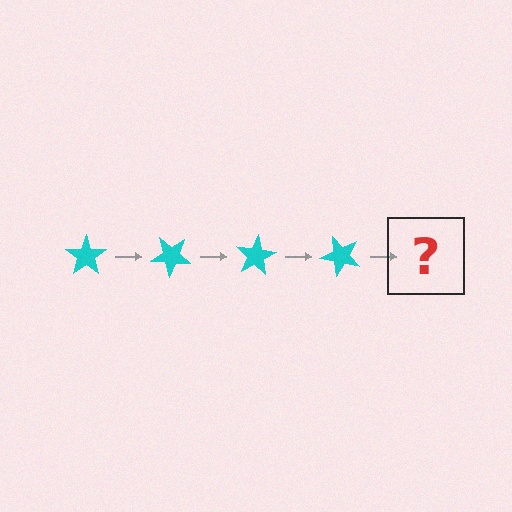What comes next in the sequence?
The next element should be a cyan star rotated 160 degrees.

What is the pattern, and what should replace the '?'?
The pattern is that the star rotates 40 degrees each step. The '?' should be a cyan star rotated 160 degrees.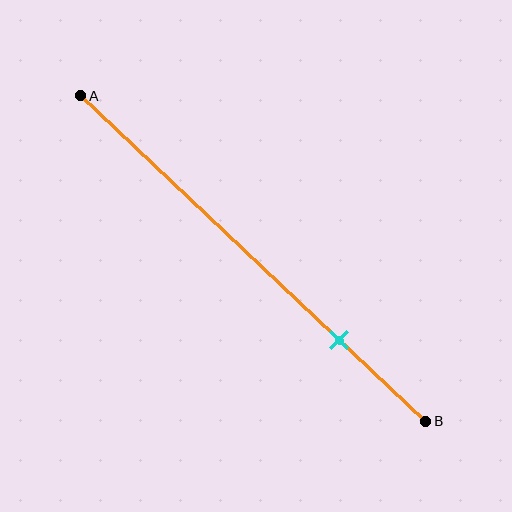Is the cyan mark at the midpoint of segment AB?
No, the mark is at about 75% from A, not at the 50% midpoint.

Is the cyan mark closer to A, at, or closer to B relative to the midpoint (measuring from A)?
The cyan mark is closer to point B than the midpoint of segment AB.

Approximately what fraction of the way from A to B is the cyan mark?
The cyan mark is approximately 75% of the way from A to B.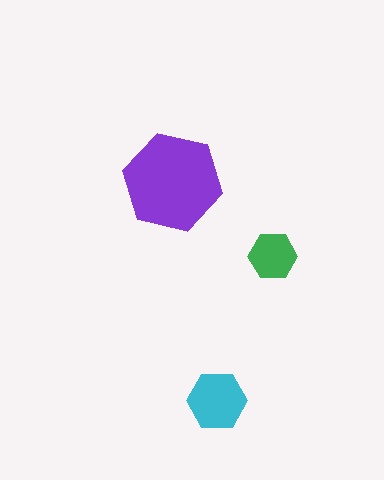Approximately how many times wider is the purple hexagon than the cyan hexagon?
About 1.5 times wider.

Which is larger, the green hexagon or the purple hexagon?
The purple one.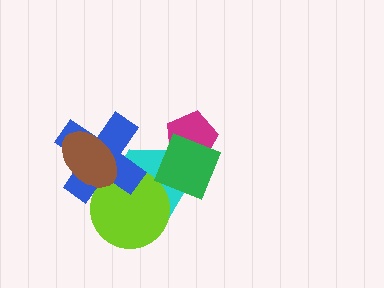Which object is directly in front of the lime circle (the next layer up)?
The blue cross is directly in front of the lime circle.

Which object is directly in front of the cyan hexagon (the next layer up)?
The lime circle is directly in front of the cyan hexagon.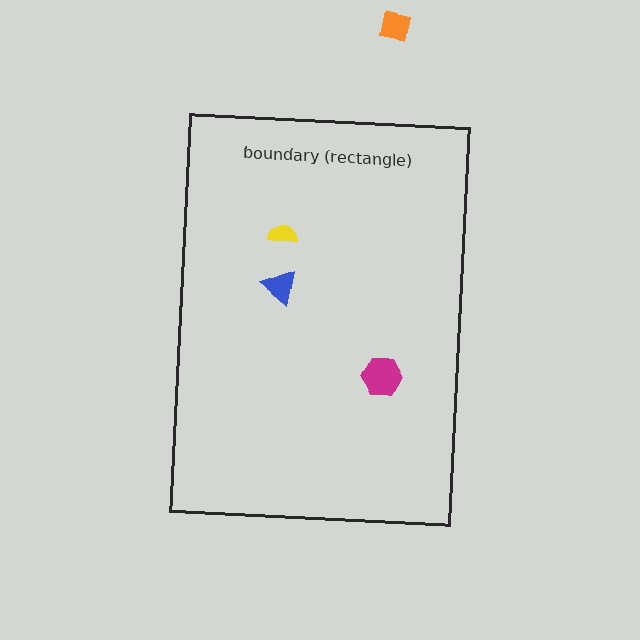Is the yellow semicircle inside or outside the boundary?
Inside.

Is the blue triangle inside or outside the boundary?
Inside.